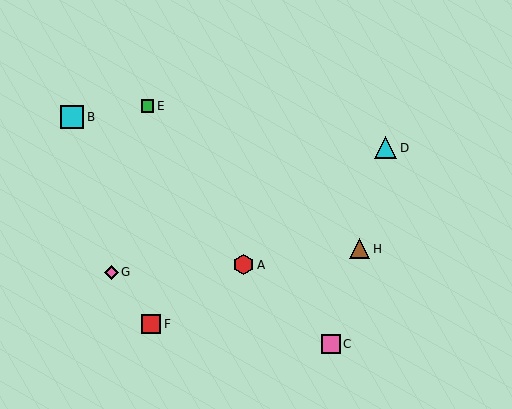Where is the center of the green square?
The center of the green square is at (147, 106).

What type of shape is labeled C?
Shape C is a pink square.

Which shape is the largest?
The cyan square (labeled B) is the largest.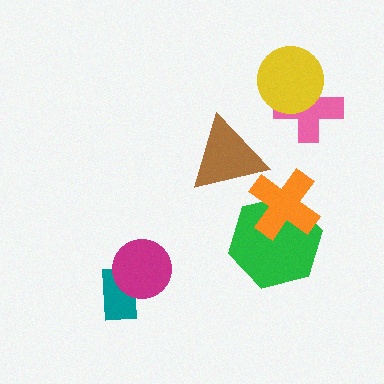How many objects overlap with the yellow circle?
1 object overlaps with the yellow circle.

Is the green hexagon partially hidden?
Yes, it is partially covered by another shape.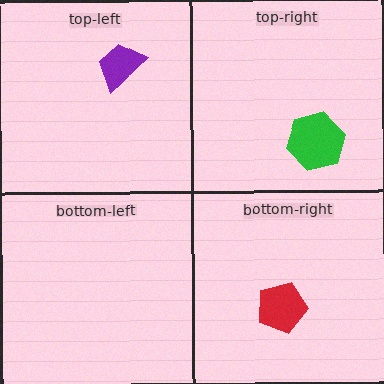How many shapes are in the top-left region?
1.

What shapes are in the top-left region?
The purple trapezoid.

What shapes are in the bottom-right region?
The red pentagon.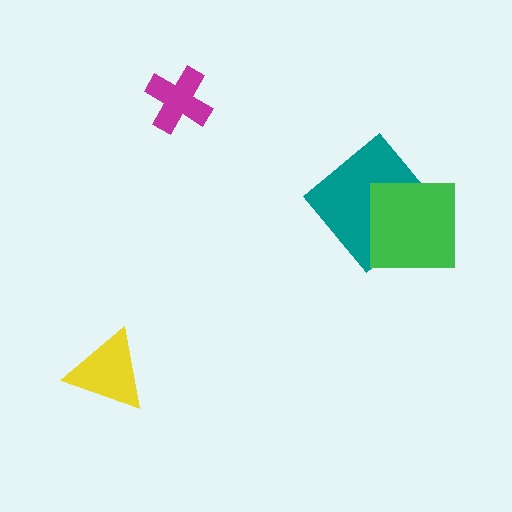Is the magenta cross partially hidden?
No, no other shape covers it.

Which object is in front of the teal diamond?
The green square is in front of the teal diamond.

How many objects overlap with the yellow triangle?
0 objects overlap with the yellow triangle.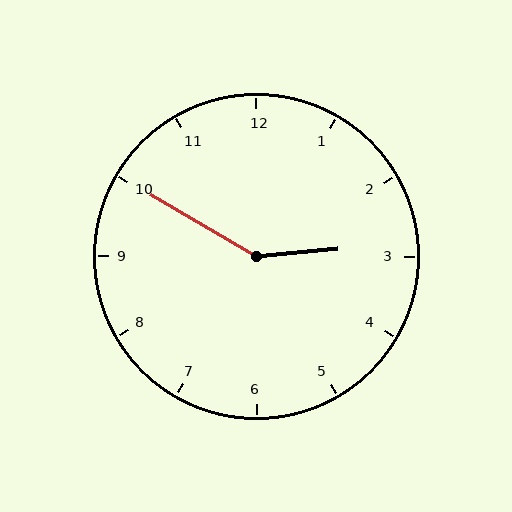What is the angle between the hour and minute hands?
Approximately 145 degrees.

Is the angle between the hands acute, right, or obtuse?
It is obtuse.